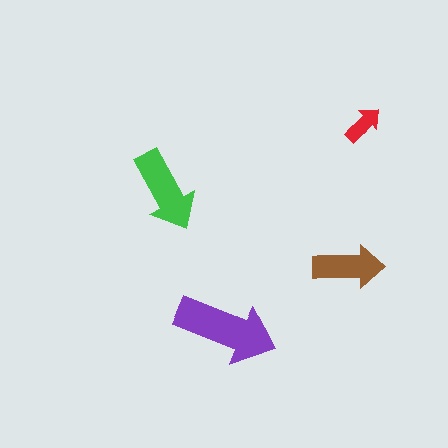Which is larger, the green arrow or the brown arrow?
The green one.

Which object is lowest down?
The purple arrow is bottommost.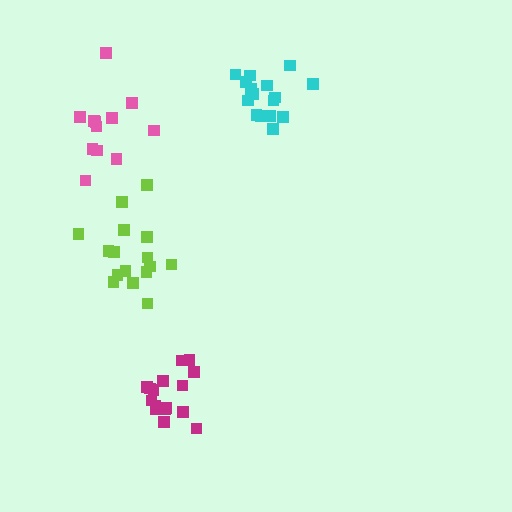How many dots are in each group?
Group 1: 16 dots, Group 2: 16 dots, Group 3: 12 dots, Group 4: 16 dots (60 total).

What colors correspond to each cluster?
The clusters are colored: lime, magenta, pink, cyan.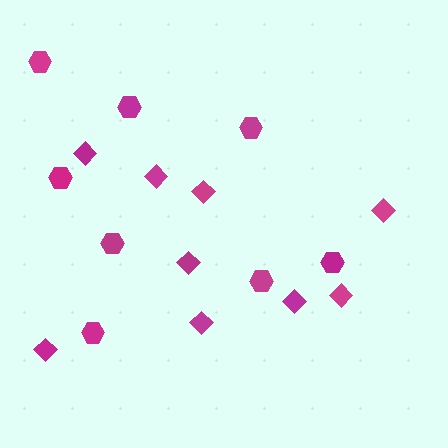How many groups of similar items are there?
There are 2 groups: one group of diamonds (9) and one group of hexagons (8).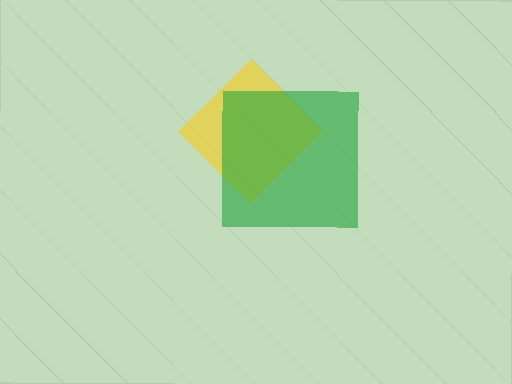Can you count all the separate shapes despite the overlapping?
Yes, there are 2 separate shapes.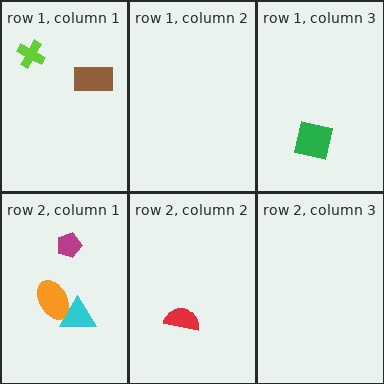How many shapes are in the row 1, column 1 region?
2.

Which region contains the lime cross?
The row 1, column 1 region.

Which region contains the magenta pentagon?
The row 2, column 1 region.